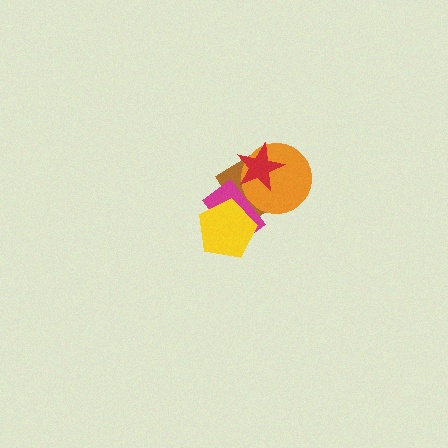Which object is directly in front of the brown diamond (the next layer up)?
The orange circle is directly in front of the brown diamond.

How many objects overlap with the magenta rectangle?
3 objects overlap with the magenta rectangle.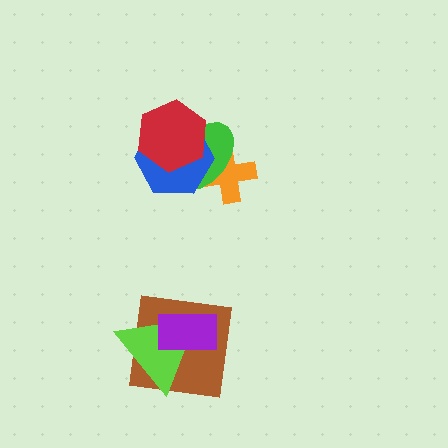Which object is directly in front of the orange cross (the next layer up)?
The green ellipse is directly in front of the orange cross.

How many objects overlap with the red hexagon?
2 objects overlap with the red hexagon.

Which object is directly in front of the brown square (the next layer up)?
The lime triangle is directly in front of the brown square.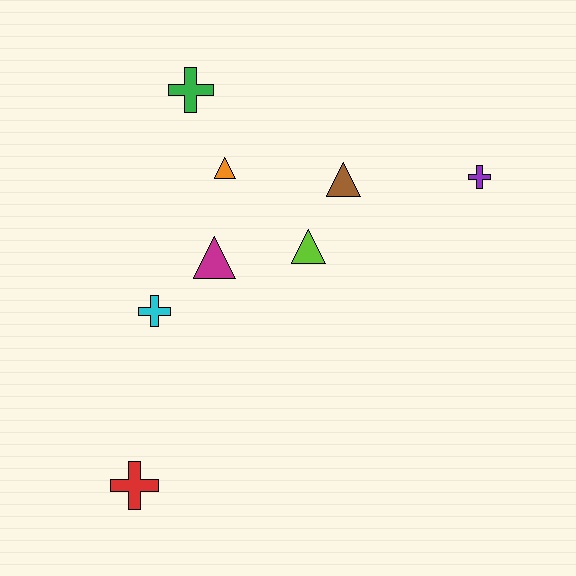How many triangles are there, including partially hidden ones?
There are 4 triangles.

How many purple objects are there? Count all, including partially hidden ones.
There is 1 purple object.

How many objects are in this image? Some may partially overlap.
There are 8 objects.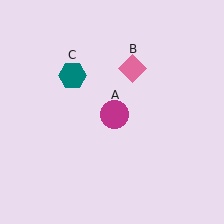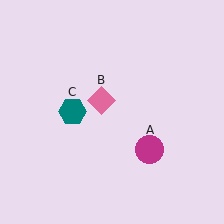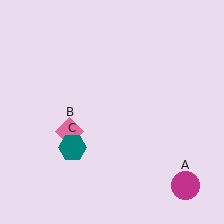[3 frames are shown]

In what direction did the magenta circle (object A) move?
The magenta circle (object A) moved down and to the right.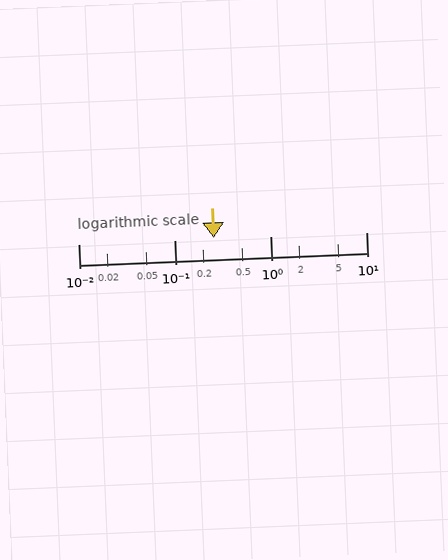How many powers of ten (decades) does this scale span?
The scale spans 3 decades, from 0.01 to 10.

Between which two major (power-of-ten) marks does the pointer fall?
The pointer is between 0.1 and 1.